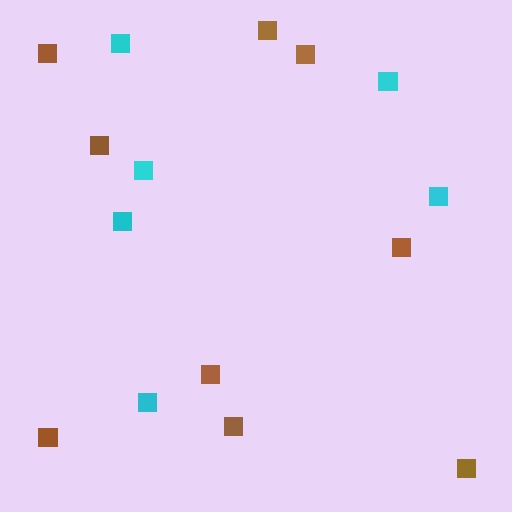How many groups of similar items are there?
There are 2 groups: one group of brown squares (9) and one group of cyan squares (6).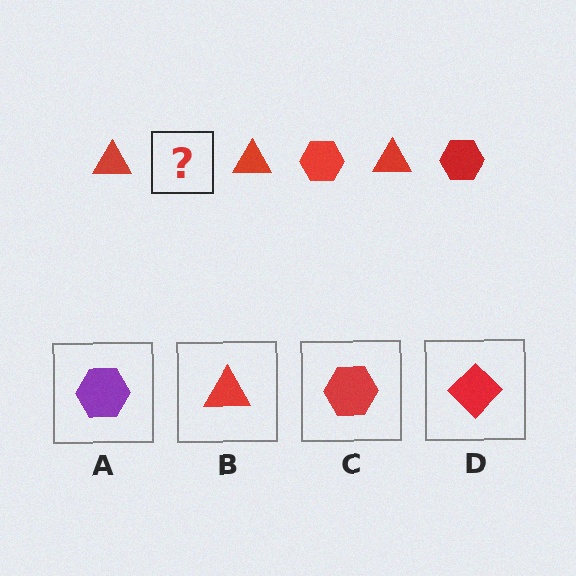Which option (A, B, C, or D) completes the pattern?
C.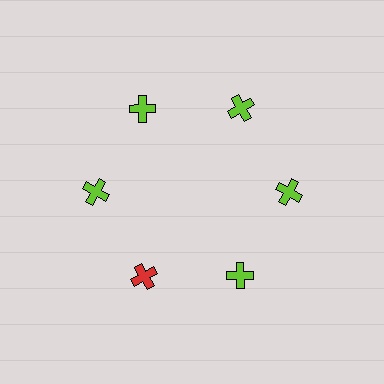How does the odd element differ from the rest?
It has a different color: red instead of lime.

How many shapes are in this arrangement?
There are 6 shapes arranged in a ring pattern.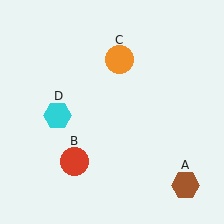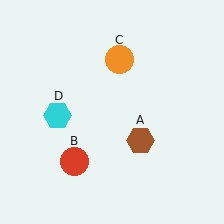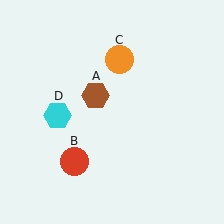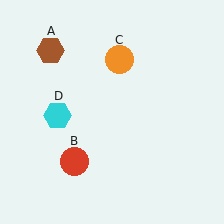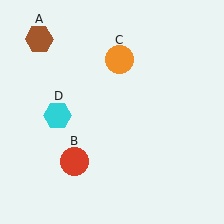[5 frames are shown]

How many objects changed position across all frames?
1 object changed position: brown hexagon (object A).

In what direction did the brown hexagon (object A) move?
The brown hexagon (object A) moved up and to the left.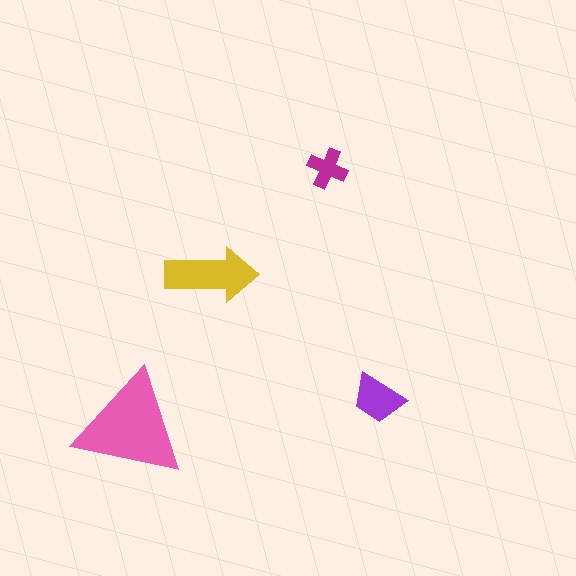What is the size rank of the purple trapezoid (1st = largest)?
3rd.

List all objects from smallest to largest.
The magenta cross, the purple trapezoid, the yellow arrow, the pink triangle.